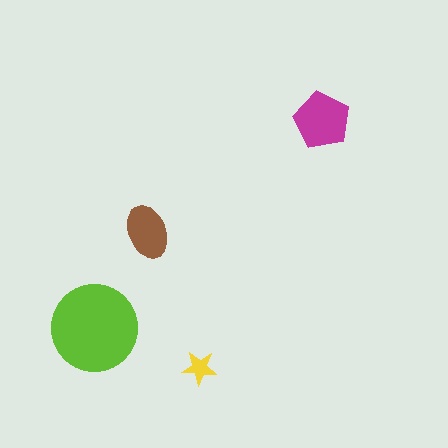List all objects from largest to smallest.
The lime circle, the magenta pentagon, the brown ellipse, the yellow star.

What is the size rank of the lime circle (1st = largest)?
1st.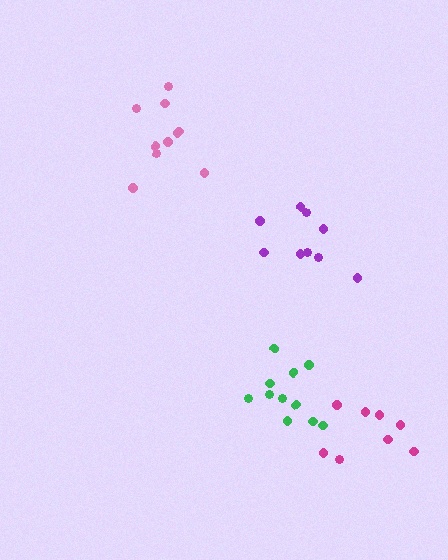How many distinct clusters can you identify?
There are 4 distinct clusters.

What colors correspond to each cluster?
The clusters are colored: green, pink, magenta, purple.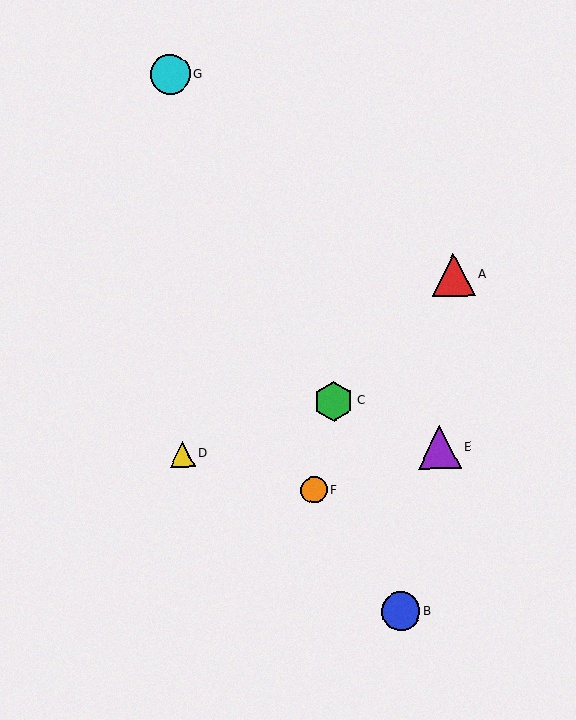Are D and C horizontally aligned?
No, D is at y≈454 and C is at y≈401.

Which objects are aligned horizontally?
Objects D, E are aligned horizontally.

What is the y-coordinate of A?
Object A is at y≈275.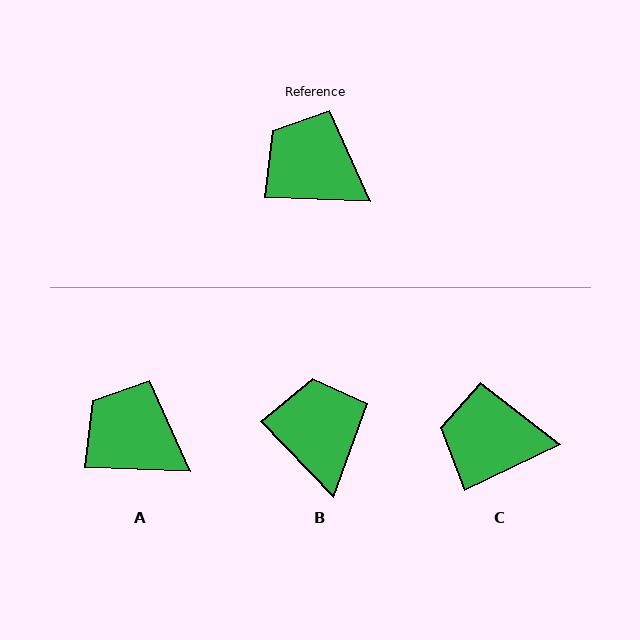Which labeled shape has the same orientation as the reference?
A.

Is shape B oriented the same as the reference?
No, it is off by about 44 degrees.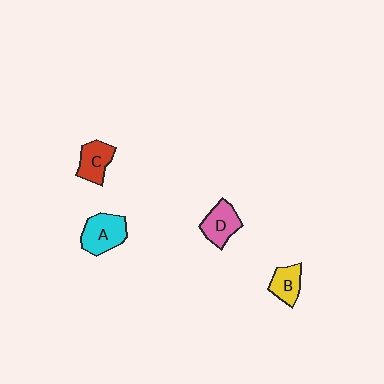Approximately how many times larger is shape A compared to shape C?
Approximately 1.3 times.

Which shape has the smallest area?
Shape B (yellow).